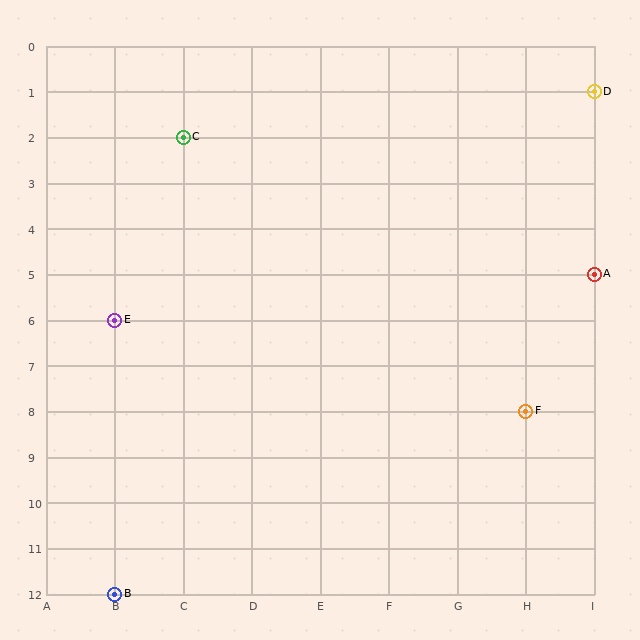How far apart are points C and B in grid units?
Points C and B are 1 column and 10 rows apart (about 10.0 grid units diagonally).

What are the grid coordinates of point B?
Point B is at grid coordinates (B, 12).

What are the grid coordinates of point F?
Point F is at grid coordinates (H, 8).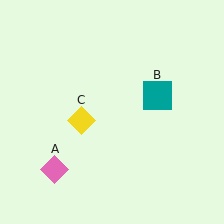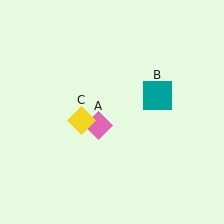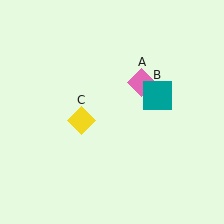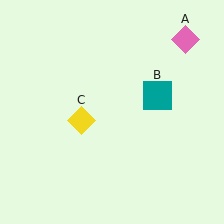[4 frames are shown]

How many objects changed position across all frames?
1 object changed position: pink diamond (object A).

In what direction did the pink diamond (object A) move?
The pink diamond (object A) moved up and to the right.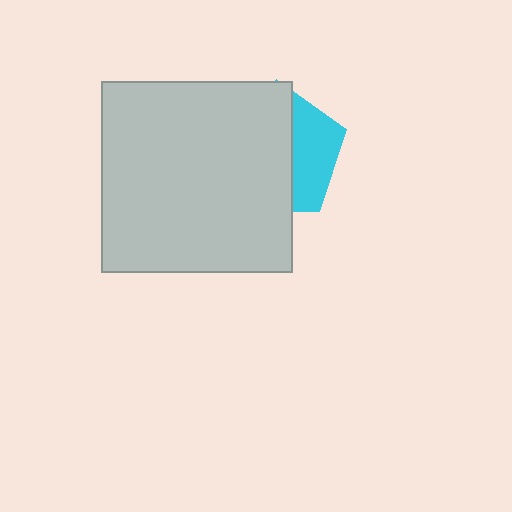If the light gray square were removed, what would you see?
You would see the complete cyan pentagon.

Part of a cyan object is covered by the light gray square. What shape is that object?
It is a pentagon.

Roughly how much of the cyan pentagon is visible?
A small part of it is visible (roughly 34%).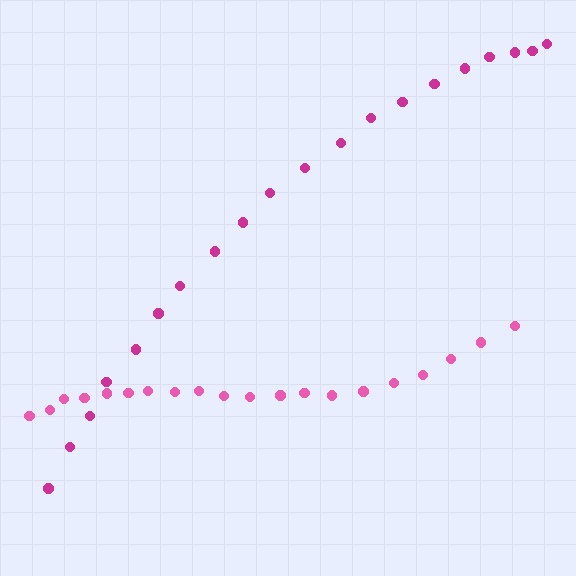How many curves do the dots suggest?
There are 2 distinct paths.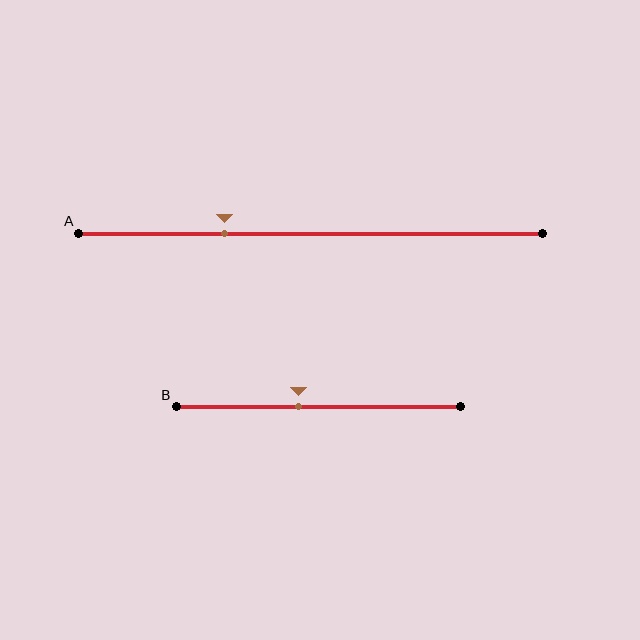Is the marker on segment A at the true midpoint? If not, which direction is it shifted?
No, the marker on segment A is shifted to the left by about 19% of the segment length.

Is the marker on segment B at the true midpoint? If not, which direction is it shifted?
No, the marker on segment B is shifted to the left by about 7% of the segment length.